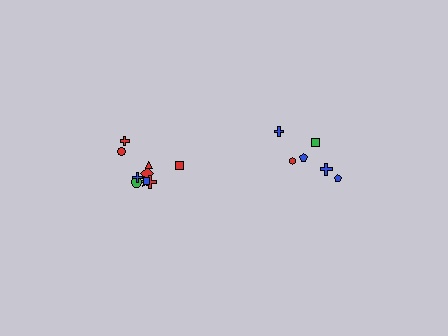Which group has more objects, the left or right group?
The left group.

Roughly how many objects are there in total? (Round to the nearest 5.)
Roughly 15 objects in total.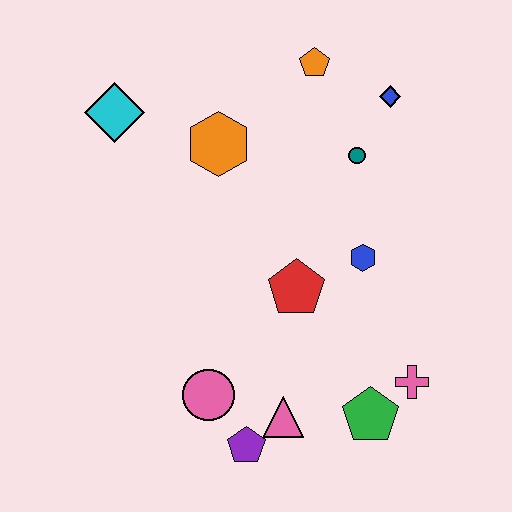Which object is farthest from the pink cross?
The cyan diamond is farthest from the pink cross.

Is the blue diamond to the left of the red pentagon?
No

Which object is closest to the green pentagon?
The pink cross is closest to the green pentagon.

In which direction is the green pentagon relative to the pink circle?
The green pentagon is to the right of the pink circle.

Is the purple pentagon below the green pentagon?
Yes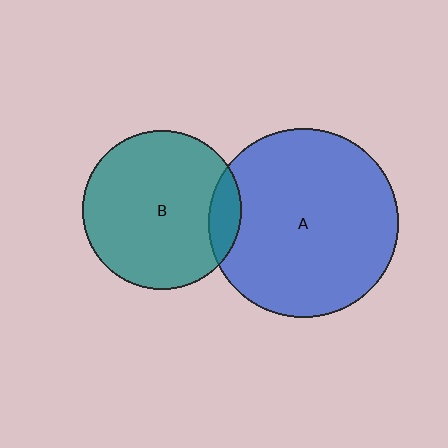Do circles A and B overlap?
Yes.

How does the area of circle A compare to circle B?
Approximately 1.4 times.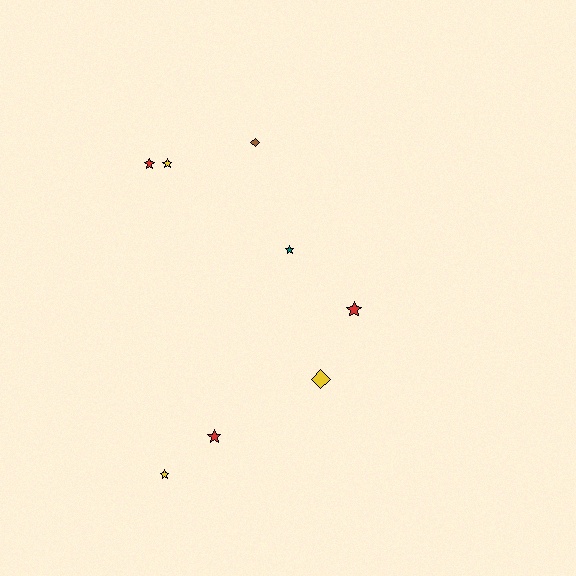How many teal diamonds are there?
There are no teal diamonds.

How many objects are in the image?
There are 8 objects.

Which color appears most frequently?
Red, with 3 objects.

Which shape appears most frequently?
Star, with 6 objects.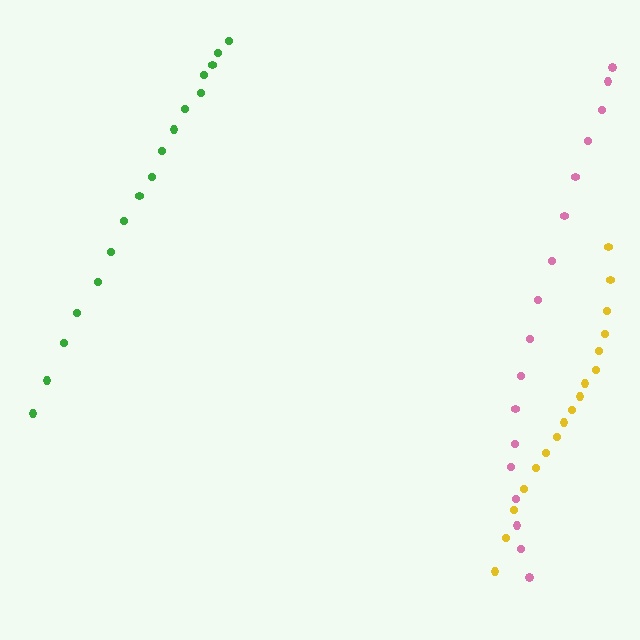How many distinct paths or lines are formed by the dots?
There are 3 distinct paths.